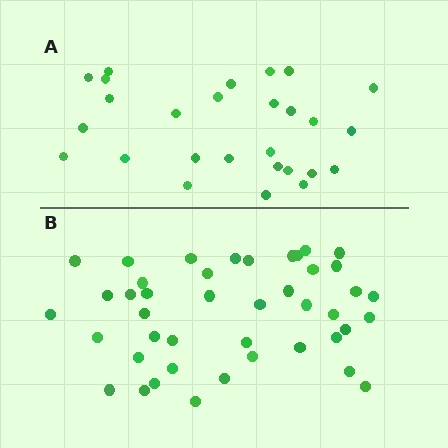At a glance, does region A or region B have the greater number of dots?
Region B (the bottom region) has more dots.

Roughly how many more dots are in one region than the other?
Region B has approximately 15 more dots than region A.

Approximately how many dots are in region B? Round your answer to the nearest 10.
About 40 dots. (The exact count is 43, which rounds to 40.)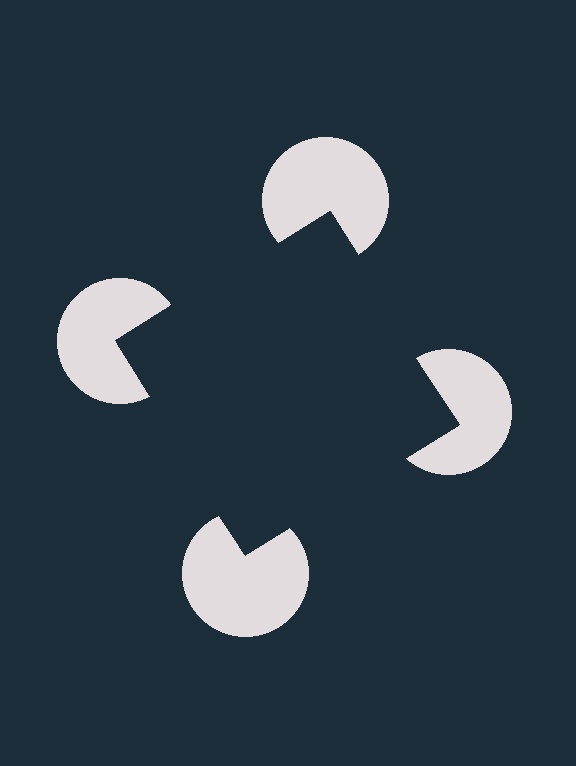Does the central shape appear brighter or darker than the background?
It typically appears slightly darker than the background, even though no actual brightness change is drawn.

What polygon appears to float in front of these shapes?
An illusory square — its edges are inferred from the aligned wedge cuts in the pac-man discs, not physically drawn.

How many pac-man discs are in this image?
There are 4 — one at each vertex of the illusory square.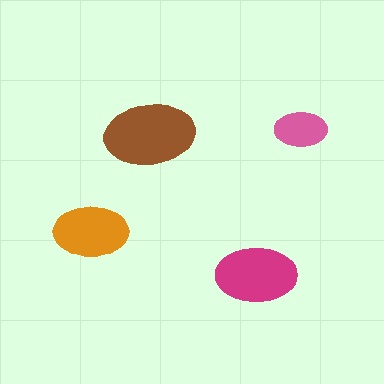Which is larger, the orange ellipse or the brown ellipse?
The brown one.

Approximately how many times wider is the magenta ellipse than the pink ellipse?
About 1.5 times wider.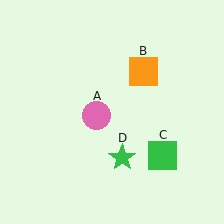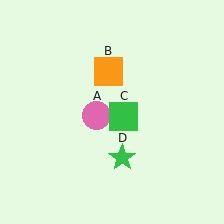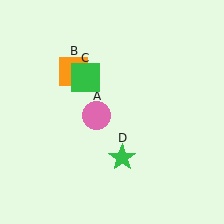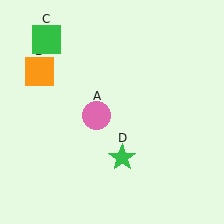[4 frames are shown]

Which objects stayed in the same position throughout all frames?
Pink circle (object A) and green star (object D) remained stationary.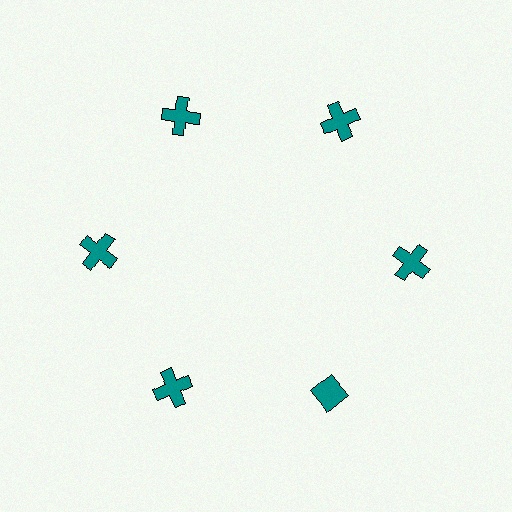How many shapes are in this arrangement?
There are 6 shapes arranged in a ring pattern.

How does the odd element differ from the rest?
It has a different shape: diamond instead of cross.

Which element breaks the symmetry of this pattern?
The teal diamond at roughly the 5 o'clock position breaks the symmetry. All other shapes are teal crosses.